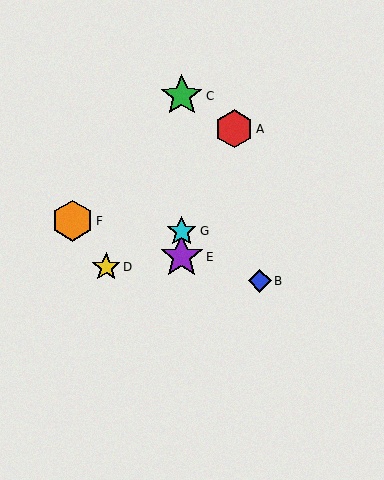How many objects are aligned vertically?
3 objects (C, E, G) are aligned vertically.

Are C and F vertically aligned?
No, C is at x≈182 and F is at x≈72.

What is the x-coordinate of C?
Object C is at x≈182.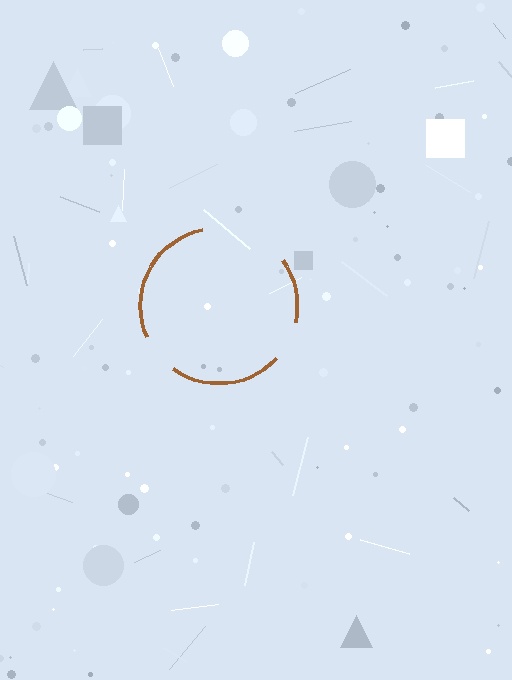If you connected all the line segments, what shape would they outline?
They would outline a circle.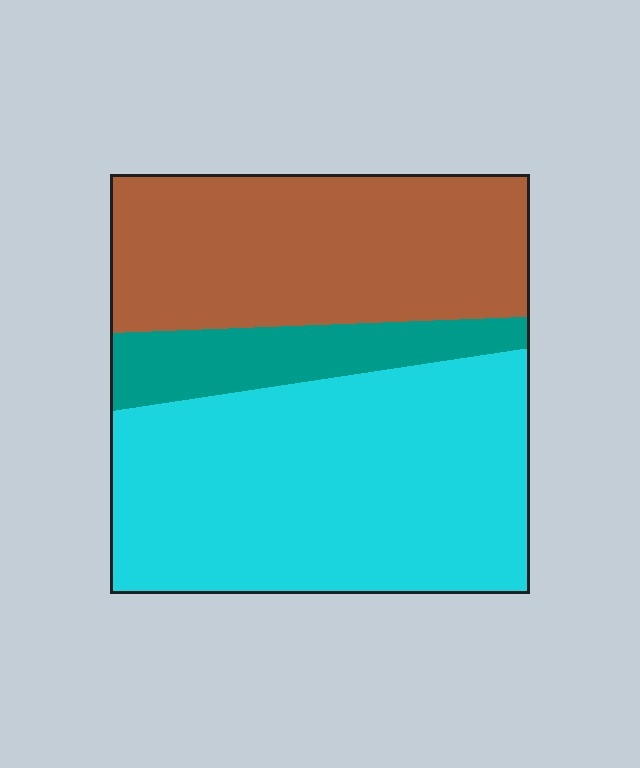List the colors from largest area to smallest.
From largest to smallest: cyan, brown, teal.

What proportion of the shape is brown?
Brown covers about 35% of the shape.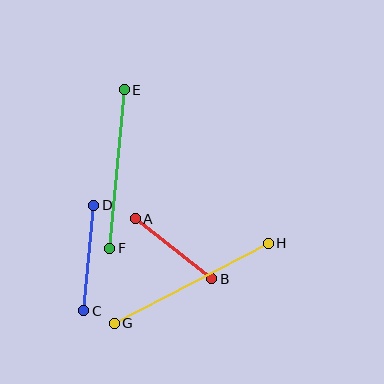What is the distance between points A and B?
The distance is approximately 97 pixels.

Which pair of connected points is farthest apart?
Points G and H are farthest apart.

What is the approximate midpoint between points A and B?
The midpoint is at approximately (174, 249) pixels.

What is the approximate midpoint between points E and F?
The midpoint is at approximately (117, 169) pixels.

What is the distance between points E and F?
The distance is approximately 159 pixels.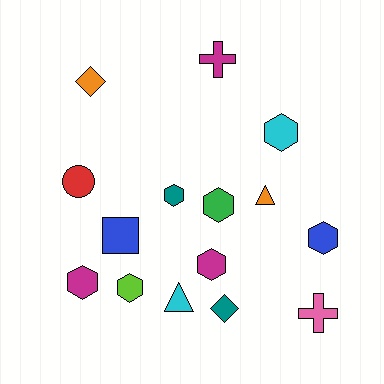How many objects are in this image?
There are 15 objects.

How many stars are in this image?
There are no stars.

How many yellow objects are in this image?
There are no yellow objects.